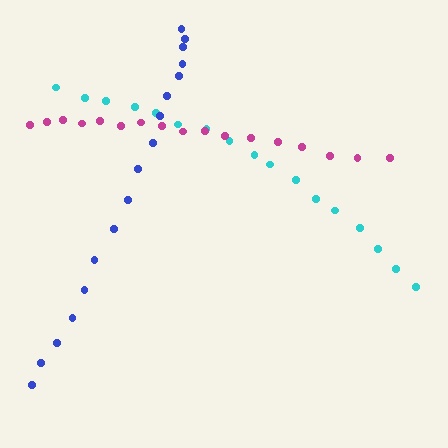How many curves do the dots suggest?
There are 3 distinct paths.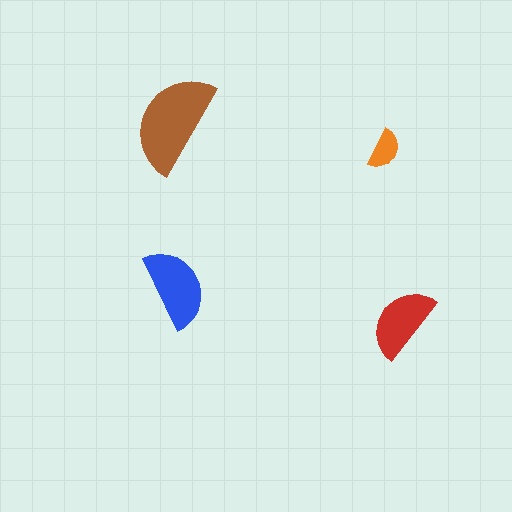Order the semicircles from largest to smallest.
the brown one, the blue one, the red one, the orange one.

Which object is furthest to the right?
The red semicircle is rightmost.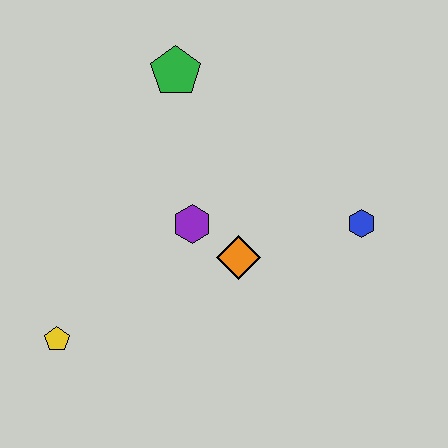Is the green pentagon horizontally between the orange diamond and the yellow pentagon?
Yes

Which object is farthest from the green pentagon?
The yellow pentagon is farthest from the green pentagon.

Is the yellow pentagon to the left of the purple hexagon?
Yes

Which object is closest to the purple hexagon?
The orange diamond is closest to the purple hexagon.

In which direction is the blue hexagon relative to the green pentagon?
The blue hexagon is to the right of the green pentagon.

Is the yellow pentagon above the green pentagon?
No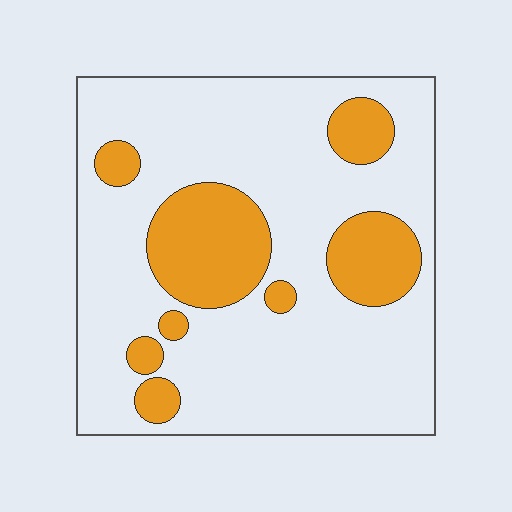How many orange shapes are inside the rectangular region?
8.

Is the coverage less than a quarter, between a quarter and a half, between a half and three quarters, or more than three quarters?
Less than a quarter.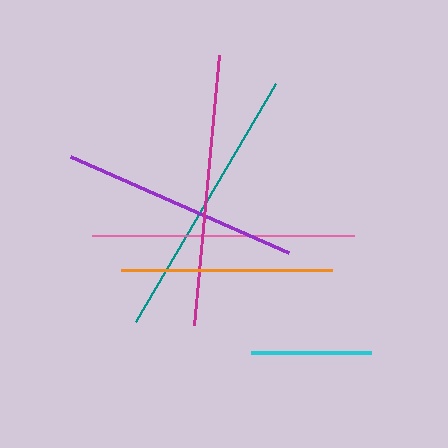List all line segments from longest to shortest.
From longest to shortest: teal, magenta, pink, purple, orange, cyan.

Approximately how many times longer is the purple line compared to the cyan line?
The purple line is approximately 2.0 times the length of the cyan line.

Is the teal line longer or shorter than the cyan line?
The teal line is longer than the cyan line.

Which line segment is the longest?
The teal line is the longest at approximately 276 pixels.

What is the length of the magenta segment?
The magenta segment is approximately 271 pixels long.